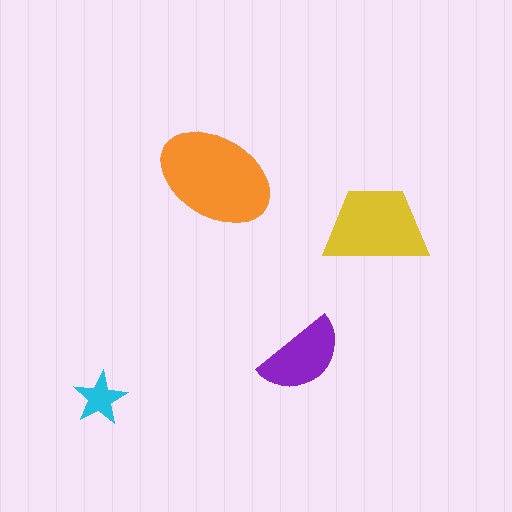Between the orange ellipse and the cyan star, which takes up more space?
The orange ellipse.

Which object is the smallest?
The cyan star.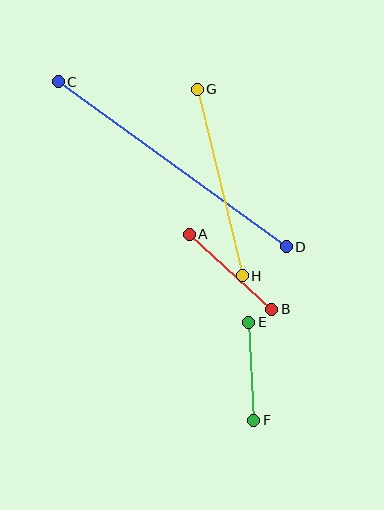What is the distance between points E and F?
The distance is approximately 98 pixels.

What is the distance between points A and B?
The distance is approximately 111 pixels.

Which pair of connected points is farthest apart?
Points C and D are farthest apart.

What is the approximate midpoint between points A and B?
The midpoint is at approximately (230, 272) pixels.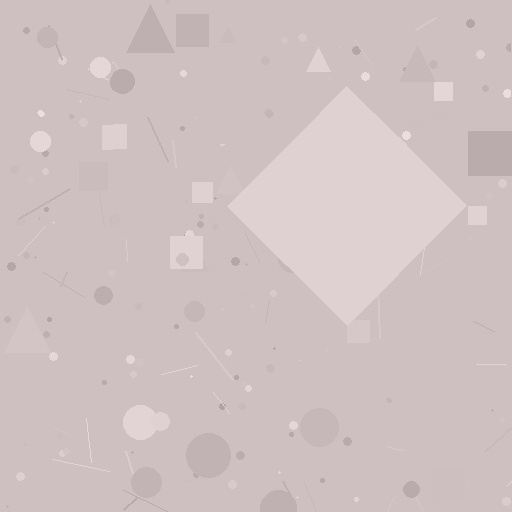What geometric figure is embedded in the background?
A diamond is embedded in the background.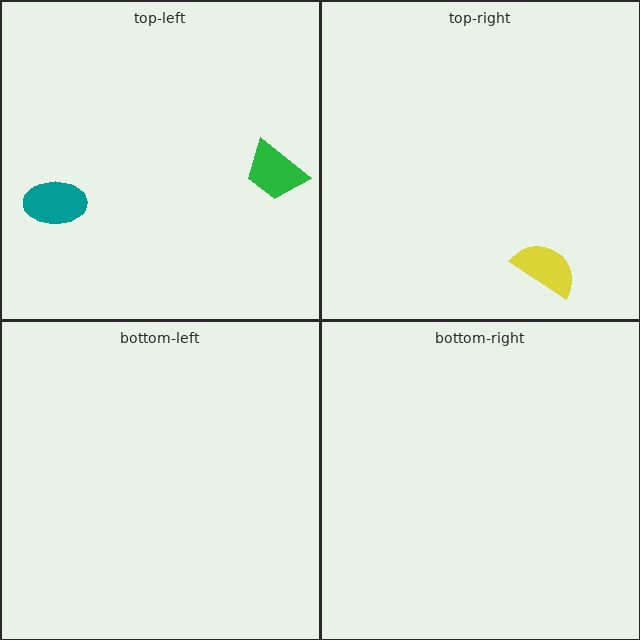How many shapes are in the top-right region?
1.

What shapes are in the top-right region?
The yellow semicircle.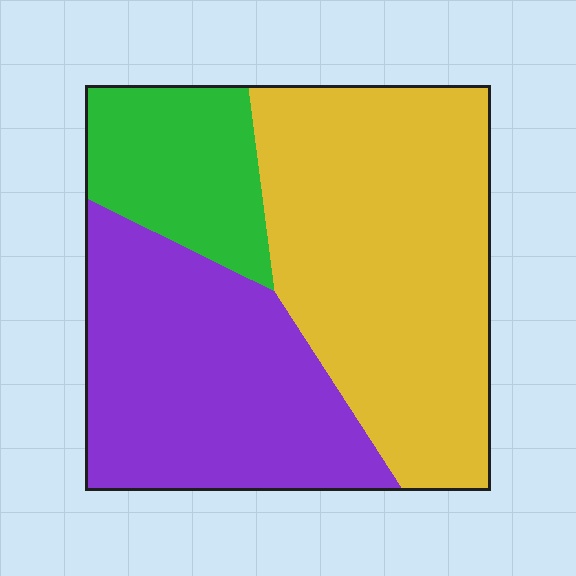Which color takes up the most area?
Yellow, at roughly 45%.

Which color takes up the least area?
Green, at roughly 15%.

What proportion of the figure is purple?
Purple takes up about three eighths (3/8) of the figure.